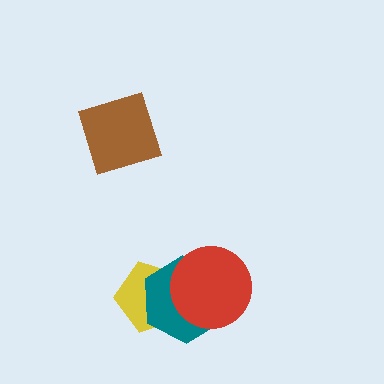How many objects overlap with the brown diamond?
0 objects overlap with the brown diamond.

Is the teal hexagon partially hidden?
Yes, it is partially covered by another shape.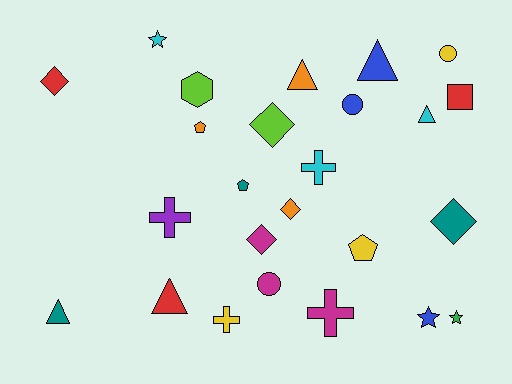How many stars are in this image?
There are 3 stars.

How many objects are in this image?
There are 25 objects.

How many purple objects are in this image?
There is 1 purple object.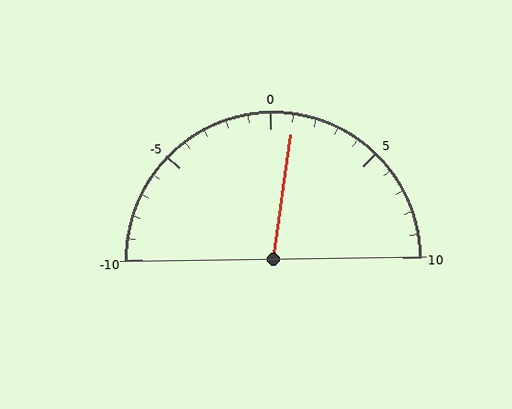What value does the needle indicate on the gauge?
The needle indicates approximately 1.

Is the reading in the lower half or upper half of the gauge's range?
The reading is in the upper half of the range (-10 to 10).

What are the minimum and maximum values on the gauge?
The gauge ranges from -10 to 10.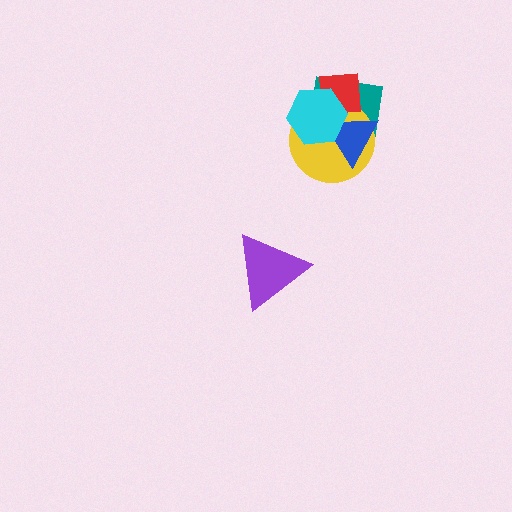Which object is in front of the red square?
The cyan hexagon is in front of the red square.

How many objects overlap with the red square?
4 objects overlap with the red square.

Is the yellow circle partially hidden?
Yes, it is partially covered by another shape.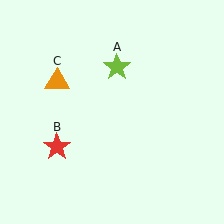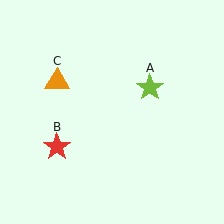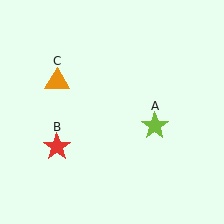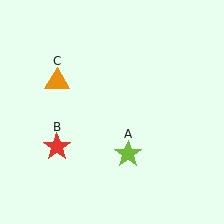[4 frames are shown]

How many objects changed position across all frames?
1 object changed position: lime star (object A).